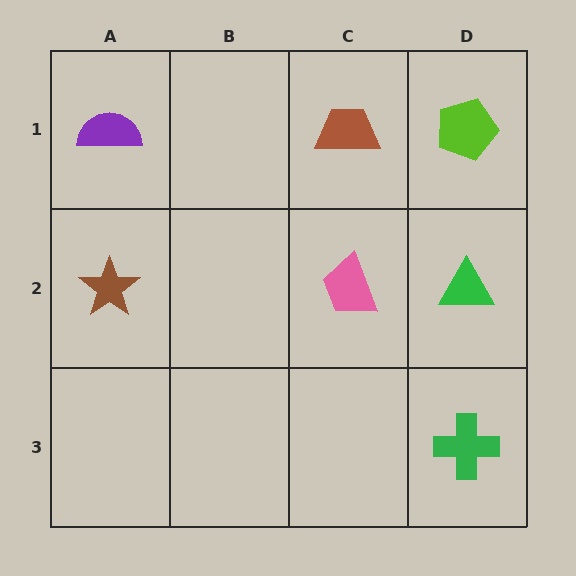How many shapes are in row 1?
3 shapes.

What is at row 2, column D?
A green triangle.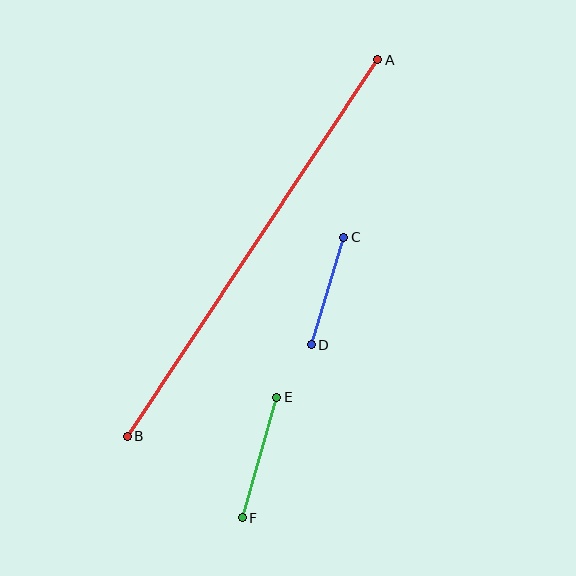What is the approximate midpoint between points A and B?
The midpoint is at approximately (252, 248) pixels.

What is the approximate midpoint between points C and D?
The midpoint is at approximately (328, 291) pixels.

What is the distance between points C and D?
The distance is approximately 113 pixels.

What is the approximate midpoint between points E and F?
The midpoint is at approximately (259, 457) pixels.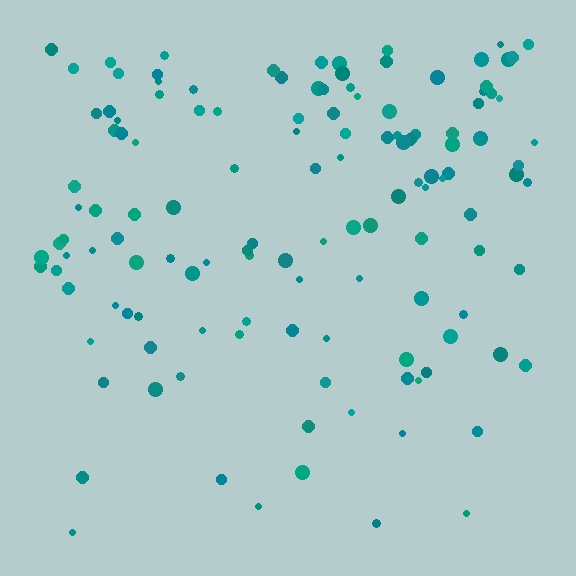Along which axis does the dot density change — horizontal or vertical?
Vertical.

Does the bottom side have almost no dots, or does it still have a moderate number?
Still a moderate number, just noticeably fewer than the top.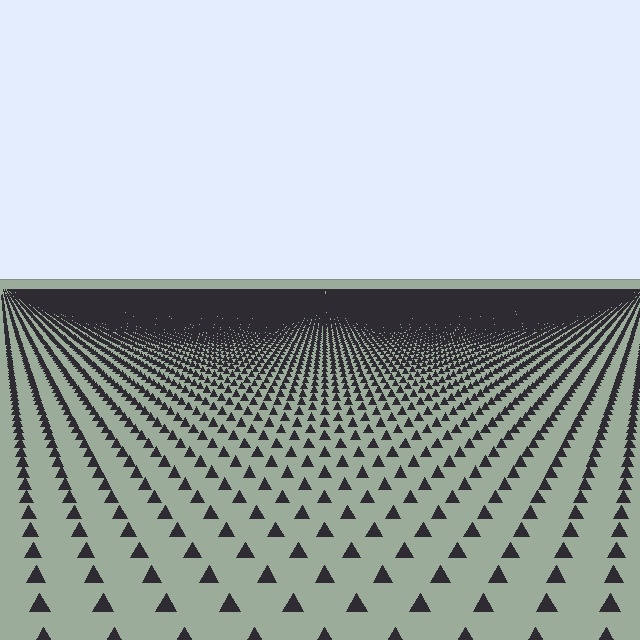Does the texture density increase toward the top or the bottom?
Density increases toward the top.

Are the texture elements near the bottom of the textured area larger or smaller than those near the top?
Larger. Near the bottom, elements are closer to the viewer and appear at a bigger on-screen size.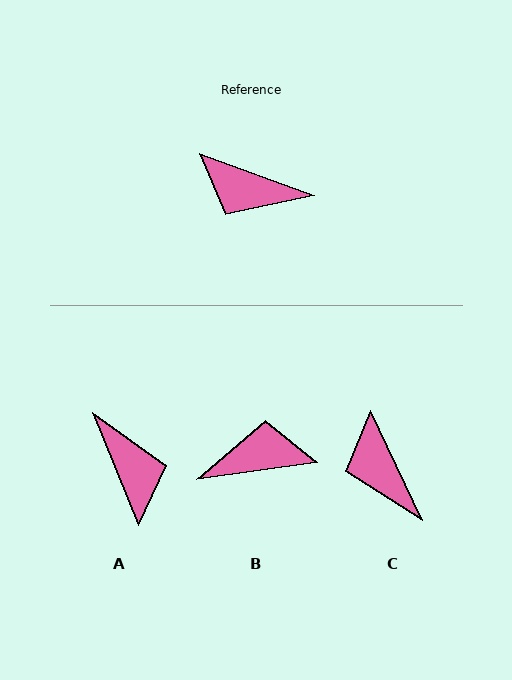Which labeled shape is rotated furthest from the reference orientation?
B, about 152 degrees away.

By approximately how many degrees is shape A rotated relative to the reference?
Approximately 132 degrees counter-clockwise.